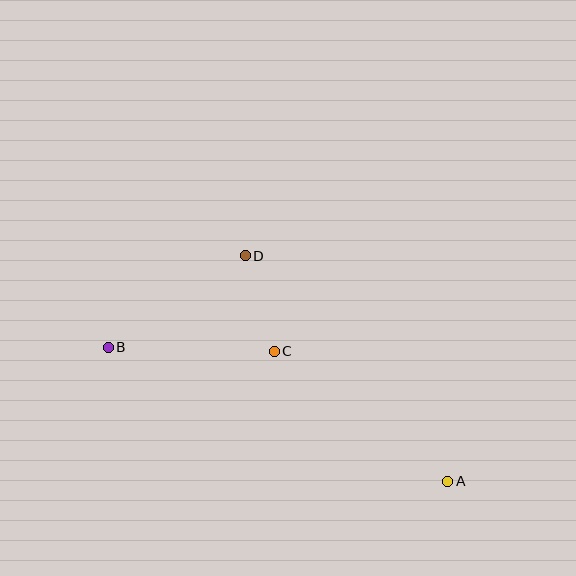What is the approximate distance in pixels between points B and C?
The distance between B and C is approximately 166 pixels.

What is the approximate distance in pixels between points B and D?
The distance between B and D is approximately 165 pixels.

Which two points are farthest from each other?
Points A and B are farthest from each other.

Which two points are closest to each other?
Points C and D are closest to each other.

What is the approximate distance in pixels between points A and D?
The distance between A and D is approximately 303 pixels.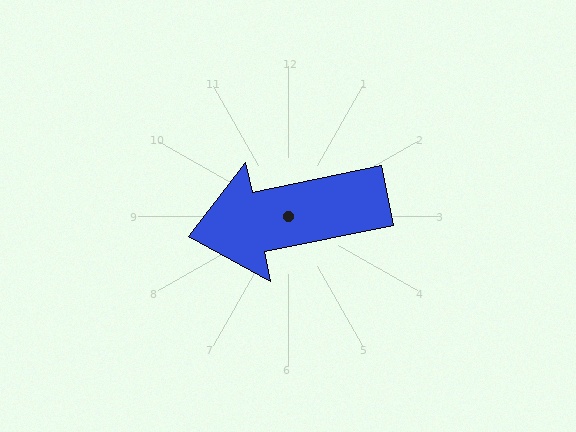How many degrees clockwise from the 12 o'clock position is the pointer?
Approximately 258 degrees.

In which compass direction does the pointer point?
West.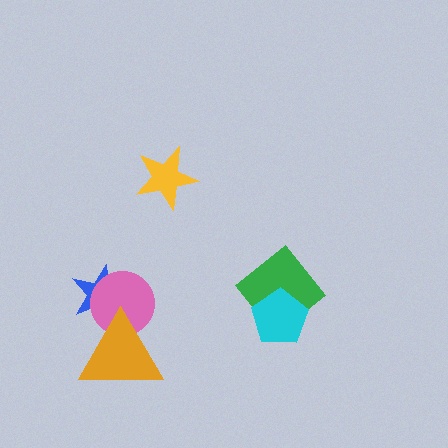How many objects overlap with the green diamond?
1 object overlaps with the green diamond.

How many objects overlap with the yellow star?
0 objects overlap with the yellow star.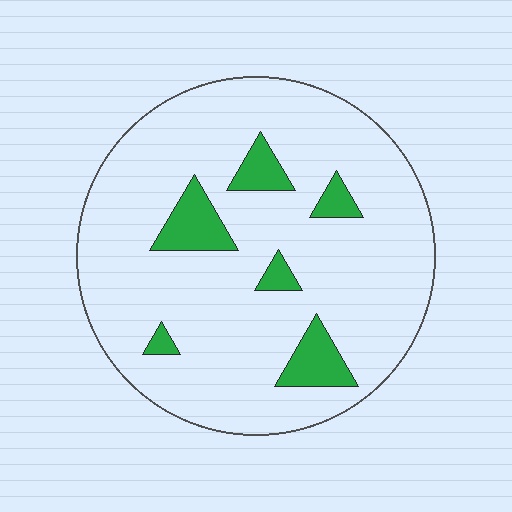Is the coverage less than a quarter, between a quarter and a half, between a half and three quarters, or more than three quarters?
Less than a quarter.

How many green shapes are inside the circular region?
6.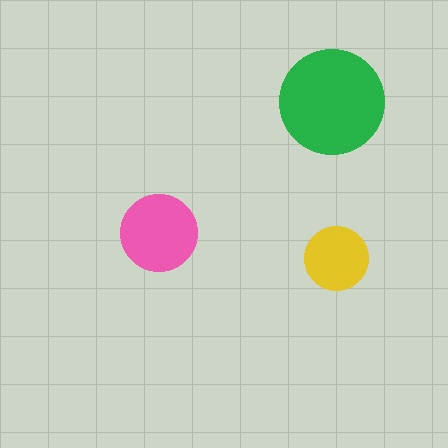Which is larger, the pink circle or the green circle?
The green one.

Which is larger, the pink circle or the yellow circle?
The pink one.